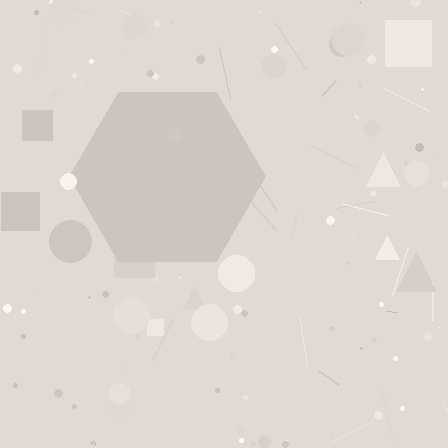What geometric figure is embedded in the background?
A hexagon is embedded in the background.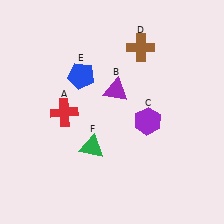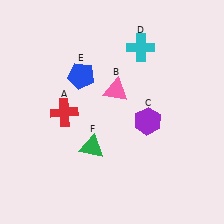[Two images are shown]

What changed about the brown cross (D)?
In Image 1, D is brown. In Image 2, it changed to cyan.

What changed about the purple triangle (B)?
In Image 1, B is purple. In Image 2, it changed to pink.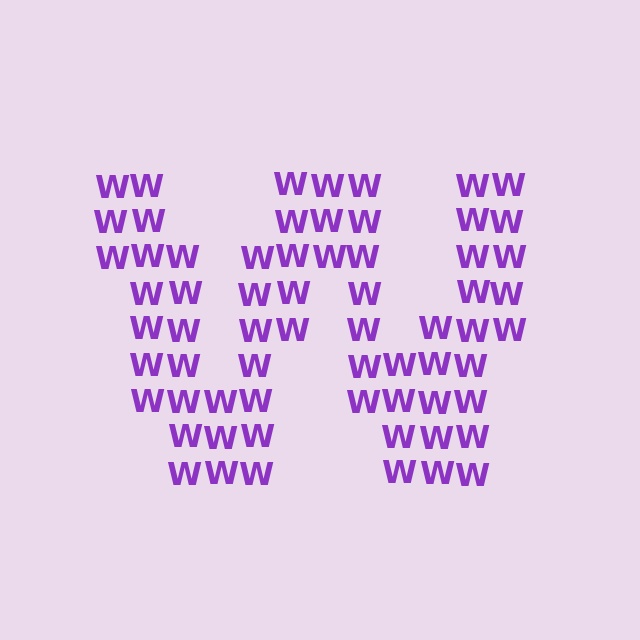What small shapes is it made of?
It is made of small letter W's.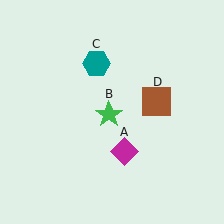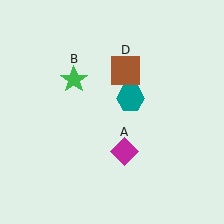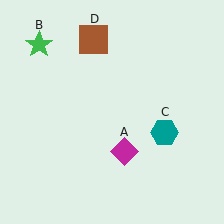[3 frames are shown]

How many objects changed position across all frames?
3 objects changed position: green star (object B), teal hexagon (object C), brown square (object D).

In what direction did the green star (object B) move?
The green star (object B) moved up and to the left.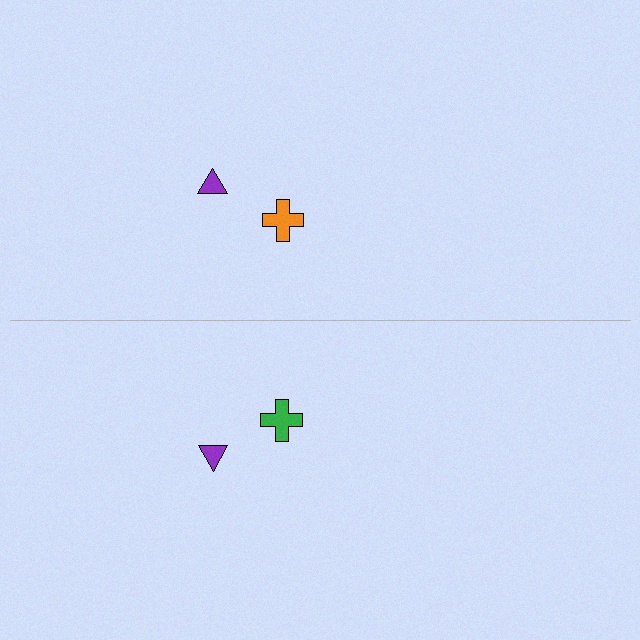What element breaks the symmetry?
The green cross on the bottom side breaks the symmetry — its mirror counterpart is orange.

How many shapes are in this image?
There are 4 shapes in this image.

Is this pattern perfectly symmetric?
No, the pattern is not perfectly symmetric. The green cross on the bottom side breaks the symmetry — its mirror counterpart is orange.